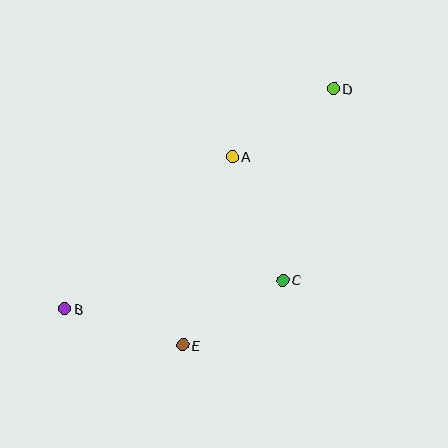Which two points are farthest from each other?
Points B and D are farthest from each other.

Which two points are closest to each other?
Points C and E are closest to each other.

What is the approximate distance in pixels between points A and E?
The distance between A and E is approximately 195 pixels.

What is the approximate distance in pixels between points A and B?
The distance between A and B is approximately 226 pixels.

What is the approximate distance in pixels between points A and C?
The distance between A and C is approximately 133 pixels.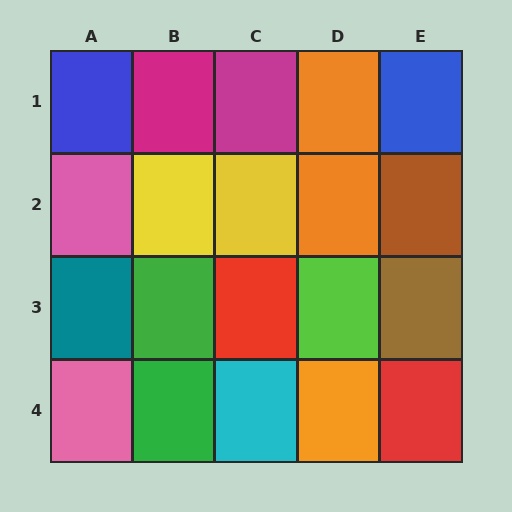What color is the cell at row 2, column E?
Brown.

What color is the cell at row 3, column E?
Brown.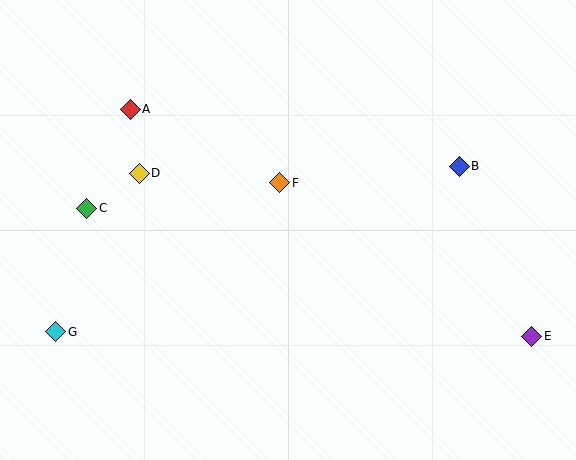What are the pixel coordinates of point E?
Point E is at (532, 336).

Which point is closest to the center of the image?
Point F at (280, 183) is closest to the center.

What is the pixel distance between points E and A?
The distance between E and A is 461 pixels.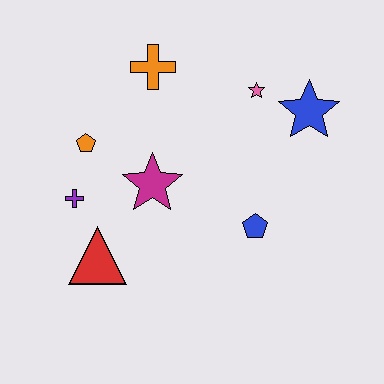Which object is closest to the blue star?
The pink star is closest to the blue star.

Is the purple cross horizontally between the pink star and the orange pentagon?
No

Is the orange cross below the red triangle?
No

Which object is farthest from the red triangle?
The blue star is farthest from the red triangle.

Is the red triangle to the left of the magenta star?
Yes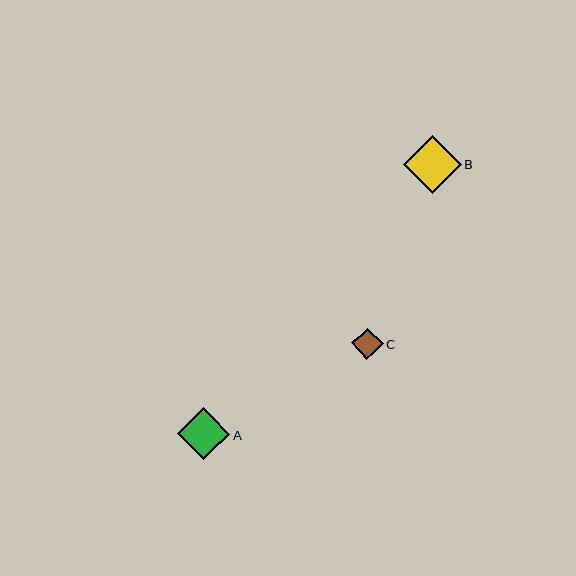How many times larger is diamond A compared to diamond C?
Diamond A is approximately 1.7 times the size of diamond C.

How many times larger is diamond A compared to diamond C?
Diamond A is approximately 1.7 times the size of diamond C.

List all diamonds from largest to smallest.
From largest to smallest: B, A, C.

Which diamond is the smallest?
Diamond C is the smallest with a size of approximately 32 pixels.